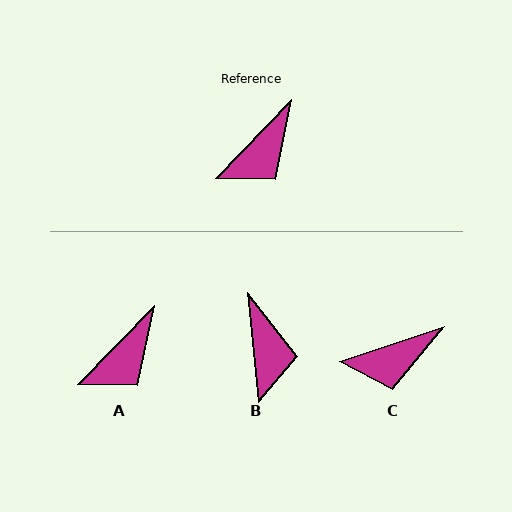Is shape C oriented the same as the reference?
No, it is off by about 27 degrees.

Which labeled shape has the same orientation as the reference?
A.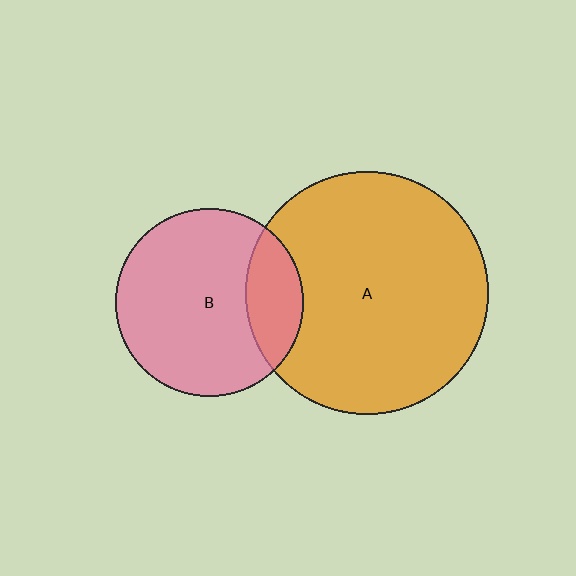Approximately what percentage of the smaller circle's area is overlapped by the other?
Approximately 20%.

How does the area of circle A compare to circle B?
Approximately 1.7 times.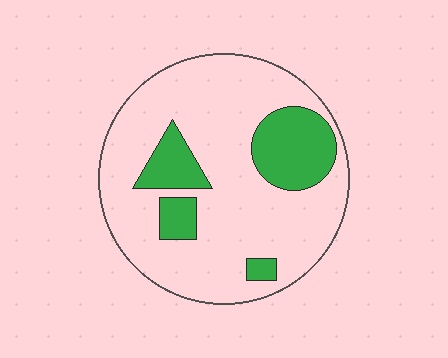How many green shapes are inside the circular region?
4.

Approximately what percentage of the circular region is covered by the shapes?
Approximately 20%.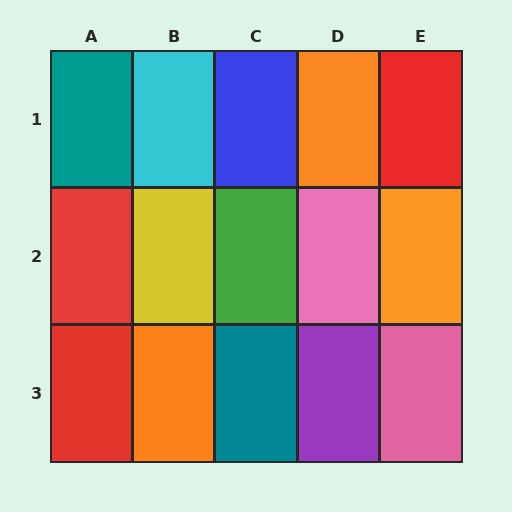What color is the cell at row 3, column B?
Orange.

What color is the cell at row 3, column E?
Pink.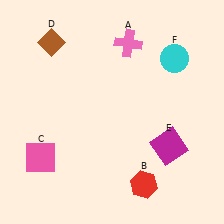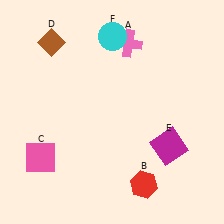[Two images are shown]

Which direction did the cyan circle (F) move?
The cyan circle (F) moved left.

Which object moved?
The cyan circle (F) moved left.